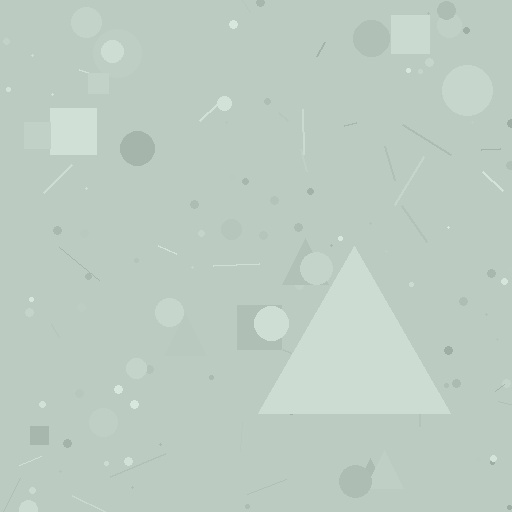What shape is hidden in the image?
A triangle is hidden in the image.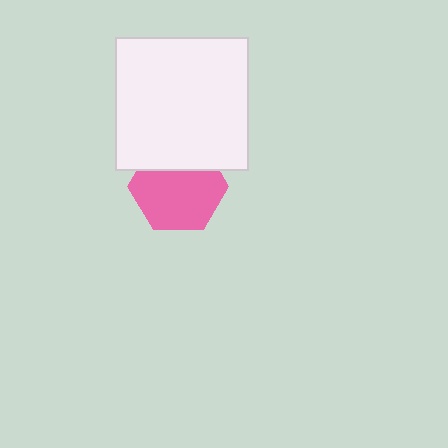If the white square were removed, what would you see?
You would see the complete pink hexagon.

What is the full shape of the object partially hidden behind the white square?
The partially hidden object is a pink hexagon.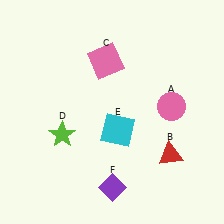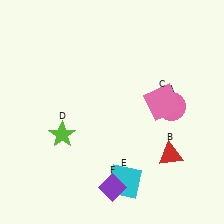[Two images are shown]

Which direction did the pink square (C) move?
The pink square (C) moved right.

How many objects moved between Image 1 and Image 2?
2 objects moved between the two images.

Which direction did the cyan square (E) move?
The cyan square (E) moved down.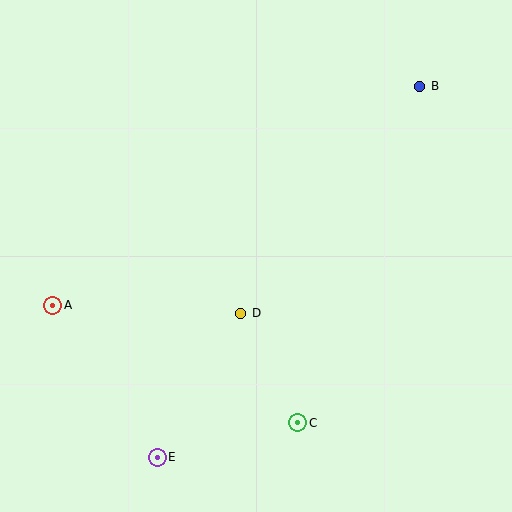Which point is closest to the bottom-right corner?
Point C is closest to the bottom-right corner.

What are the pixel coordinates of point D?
Point D is at (241, 313).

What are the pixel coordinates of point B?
Point B is at (420, 86).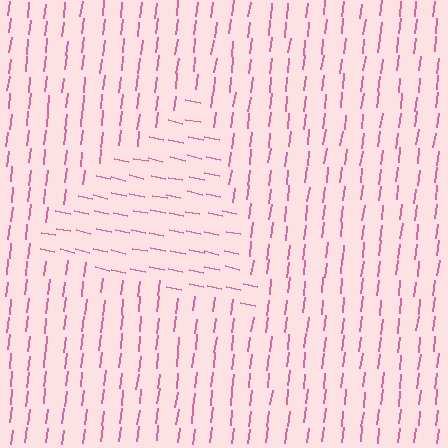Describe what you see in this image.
The image is filled with small pink line segments. A triangle region in the image has lines oriented differently from the surrounding lines, creating a visible texture boundary.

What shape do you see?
I see a triangle.